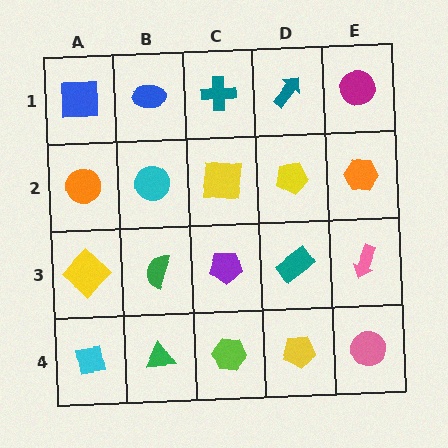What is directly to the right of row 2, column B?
A yellow square.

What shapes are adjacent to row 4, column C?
A purple pentagon (row 3, column C), a green triangle (row 4, column B), a yellow pentagon (row 4, column D).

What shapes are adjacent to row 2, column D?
A teal arrow (row 1, column D), a teal rectangle (row 3, column D), a yellow square (row 2, column C), an orange hexagon (row 2, column E).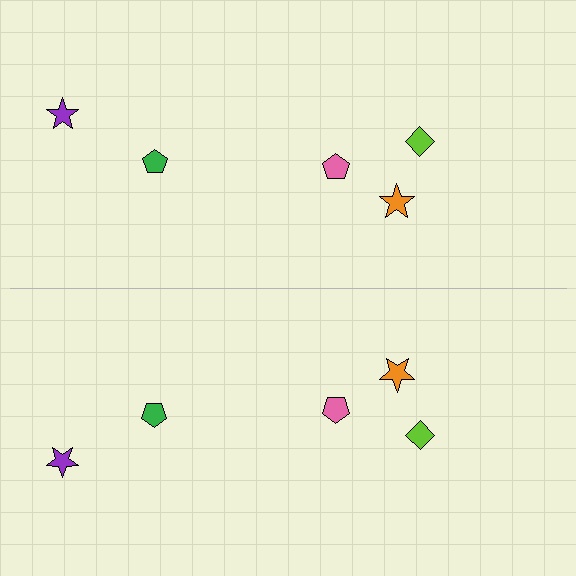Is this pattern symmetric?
Yes, this pattern has bilateral (reflection) symmetry.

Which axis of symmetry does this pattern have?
The pattern has a horizontal axis of symmetry running through the center of the image.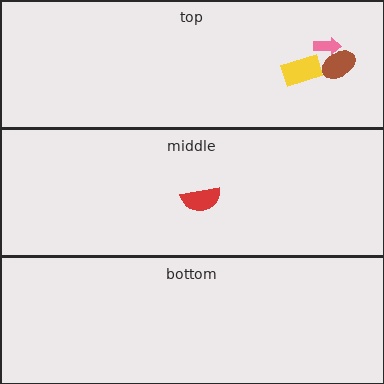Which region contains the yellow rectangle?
The top region.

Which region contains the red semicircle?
The middle region.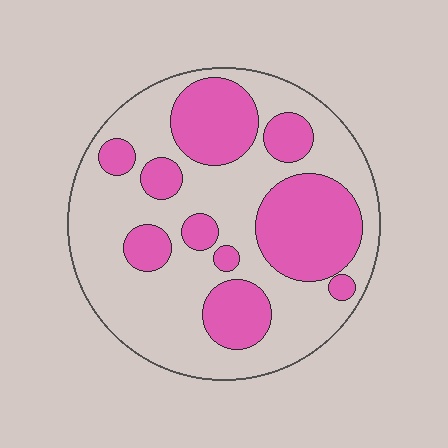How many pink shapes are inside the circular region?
10.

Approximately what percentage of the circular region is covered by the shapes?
Approximately 35%.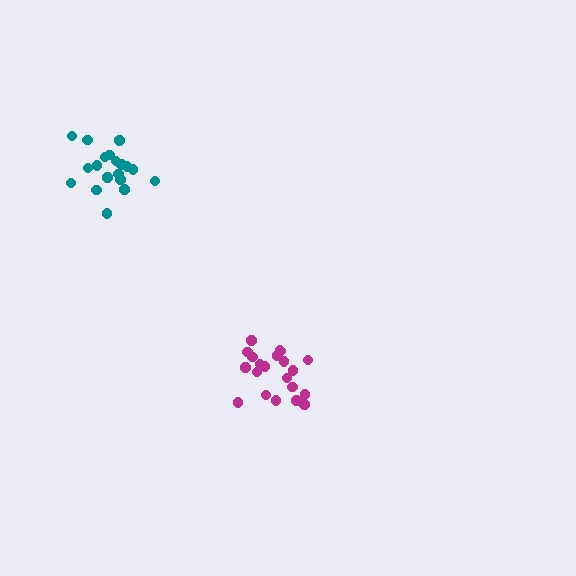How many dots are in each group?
Group 1: 21 dots, Group 2: 19 dots (40 total).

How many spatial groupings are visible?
There are 2 spatial groupings.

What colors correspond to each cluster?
The clusters are colored: magenta, teal.